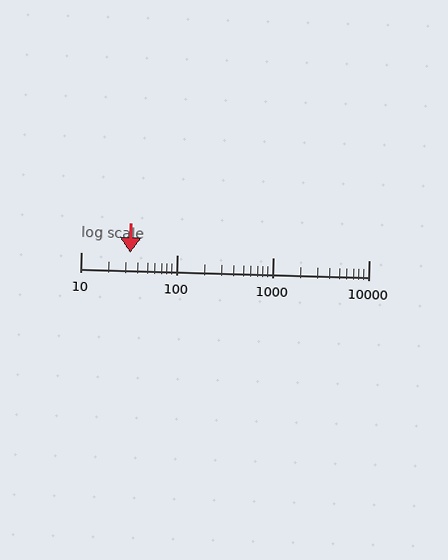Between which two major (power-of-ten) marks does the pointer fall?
The pointer is between 10 and 100.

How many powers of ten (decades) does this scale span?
The scale spans 3 decades, from 10 to 10000.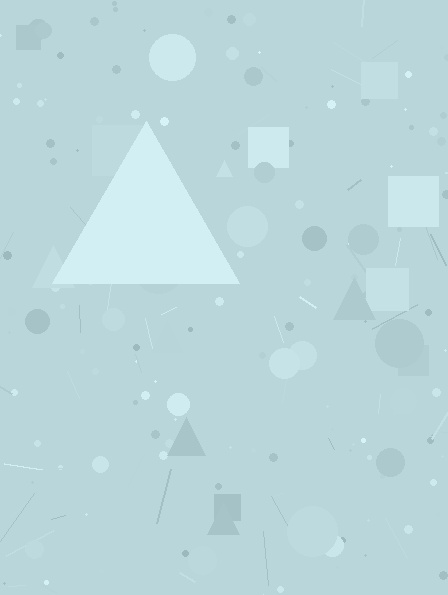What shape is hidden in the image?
A triangle is hidden in the image.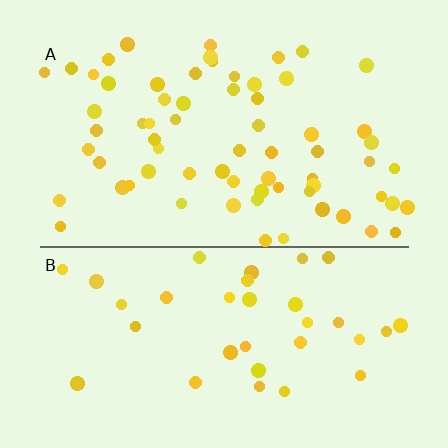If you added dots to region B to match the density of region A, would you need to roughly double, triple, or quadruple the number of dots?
Approximately double.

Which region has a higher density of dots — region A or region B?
A (the top).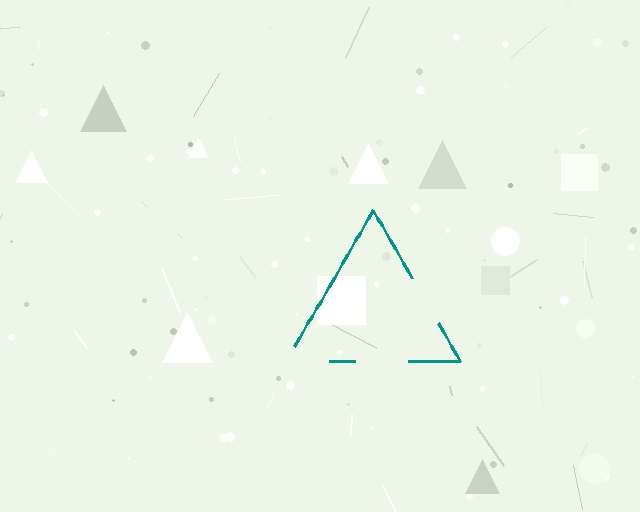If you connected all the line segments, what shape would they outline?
They would outline a triangle.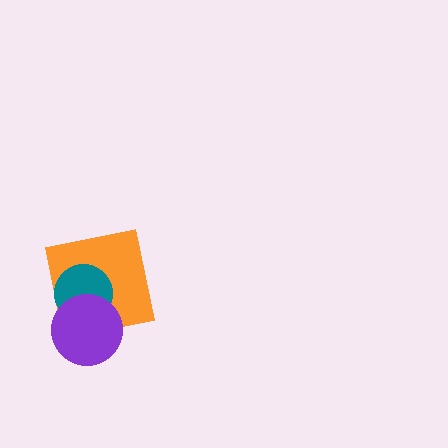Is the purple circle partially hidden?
No, no other shape covers it.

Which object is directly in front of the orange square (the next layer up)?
The teal circle is directly in front of the orange square.